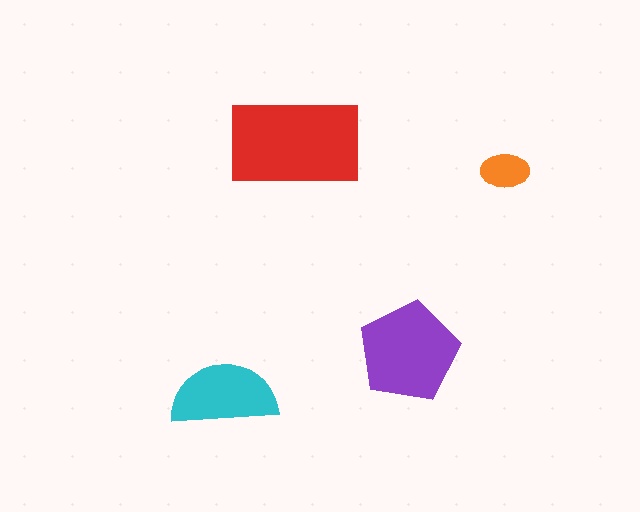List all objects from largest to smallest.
The red rectangle, the purple pentagon, the cyan semicircle, the orange ellipse.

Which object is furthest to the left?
The cyan semicircle is leftmost.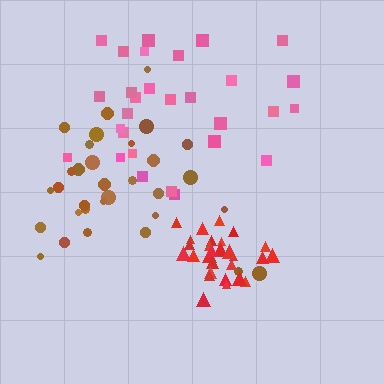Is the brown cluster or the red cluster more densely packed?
Red.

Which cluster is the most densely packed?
Red.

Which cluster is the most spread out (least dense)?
Pink.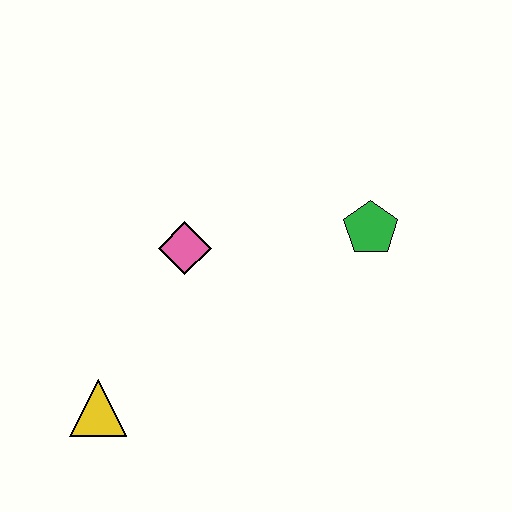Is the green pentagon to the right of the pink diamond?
Yes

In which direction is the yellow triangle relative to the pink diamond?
The yellow triangle is below the pink diamond.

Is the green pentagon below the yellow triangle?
No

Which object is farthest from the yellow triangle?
The green pentagon is farthest from the yellow triangle.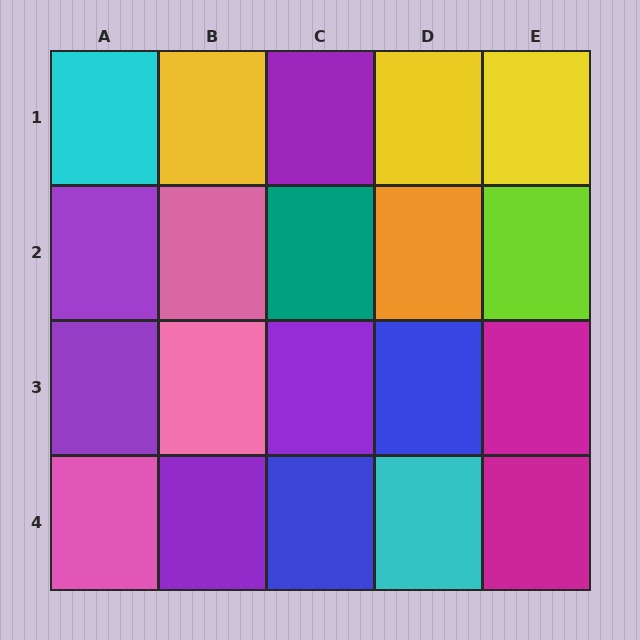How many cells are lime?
1 cell is lime.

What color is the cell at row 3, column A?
Purple.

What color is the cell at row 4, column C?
Blue.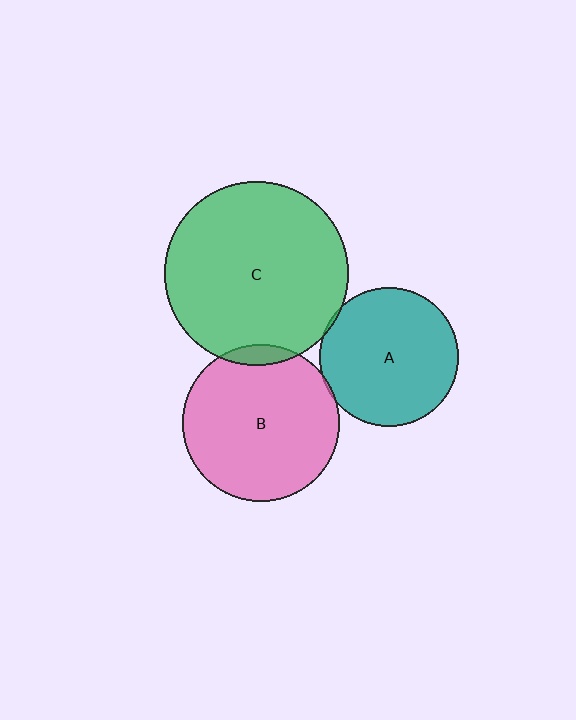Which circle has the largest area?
Circle C (green).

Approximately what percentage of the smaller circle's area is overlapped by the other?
Approximately 5%.